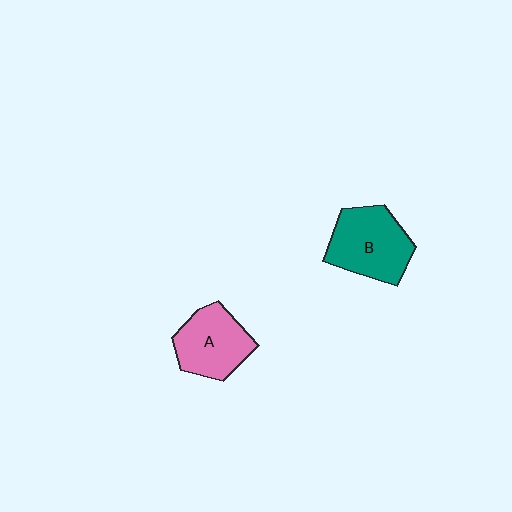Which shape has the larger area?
Shape B (teal).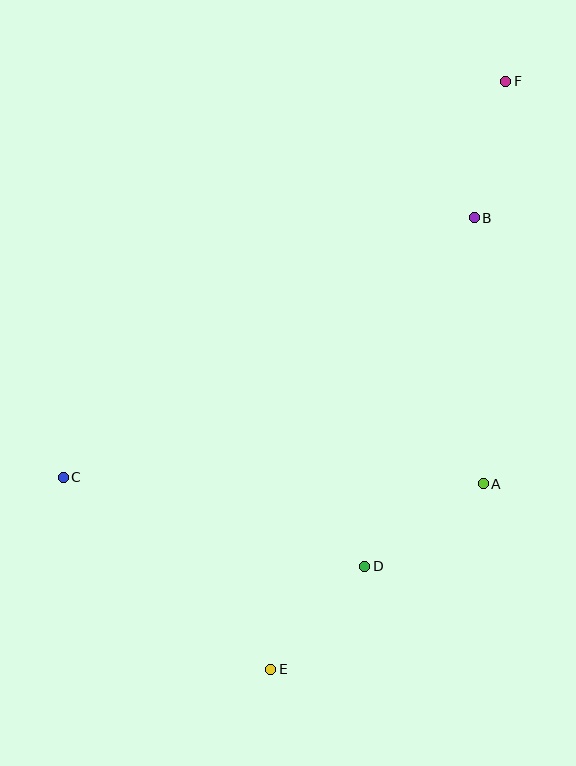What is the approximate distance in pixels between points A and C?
The distance between A and C is approximately 420 pixels.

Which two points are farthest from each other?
Points E and F are farthest from each other.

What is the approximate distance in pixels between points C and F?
The distance between C and F is approximately 594 pixels.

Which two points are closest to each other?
Points D and E are closest to each other.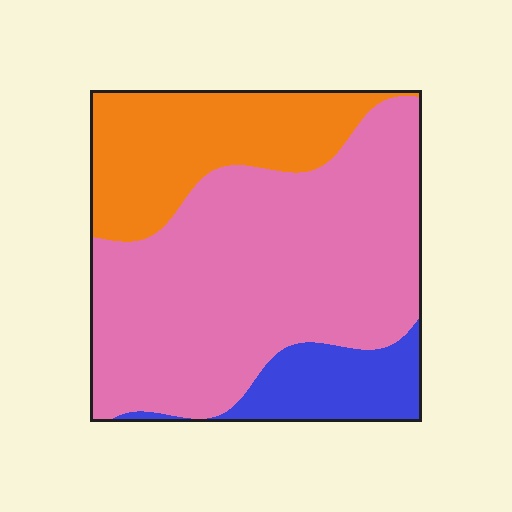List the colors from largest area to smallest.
From largest to smallest: pink, orange, blue.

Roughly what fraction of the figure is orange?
Orange covers roughly 25% of the figure.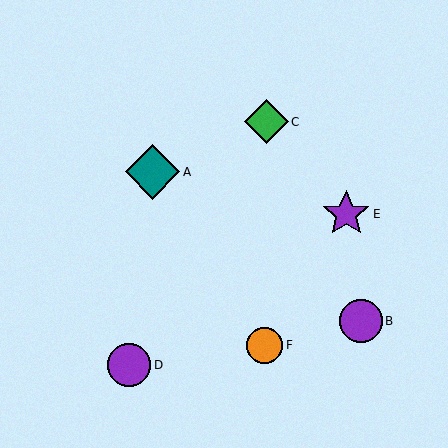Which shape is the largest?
The teal diamond (labeled A) is the largest.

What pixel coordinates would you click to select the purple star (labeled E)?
Click at (346, 214) to select the purple star E.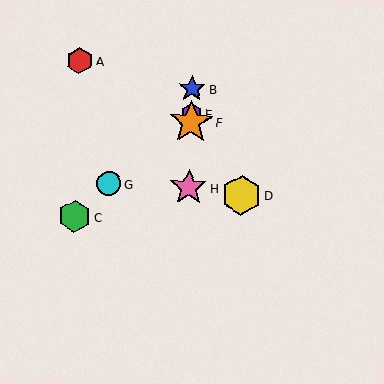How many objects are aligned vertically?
4 objects (B, E, F, H) are aligned vertically.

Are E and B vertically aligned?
Yes, both are at x≈191.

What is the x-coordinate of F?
Object F is at x≈191.